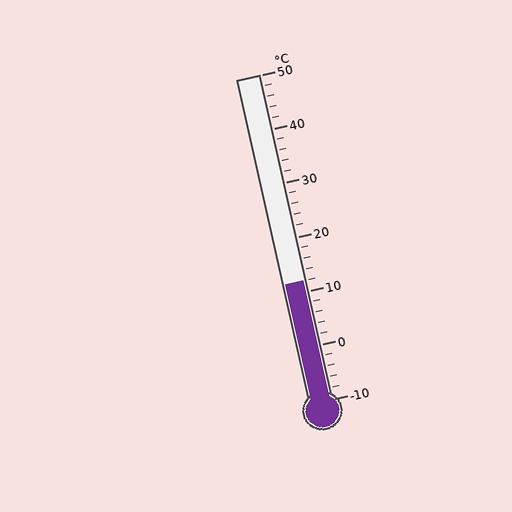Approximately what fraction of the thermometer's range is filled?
The thermometer is filled to approximately 35% of its range.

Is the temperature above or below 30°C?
The temperature is below 30°C.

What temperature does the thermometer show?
The thermometer shows approximately 12°C.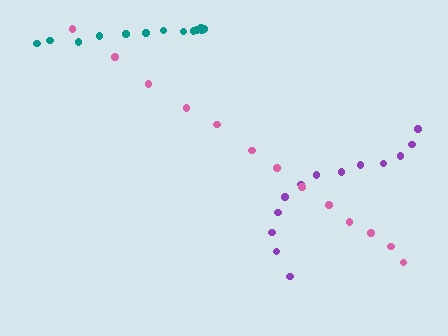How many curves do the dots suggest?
There are 3 distinct paths.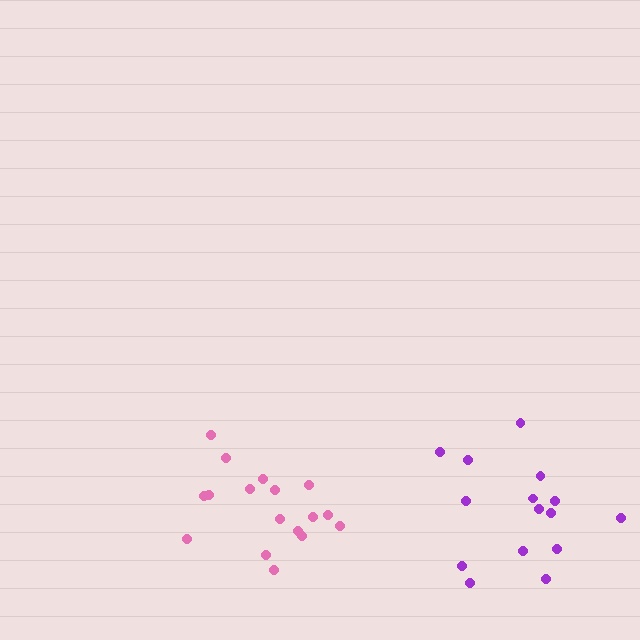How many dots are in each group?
Group 1: 17 dots, Group 2: 15 dots (32 total).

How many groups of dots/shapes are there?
There are 2 groups.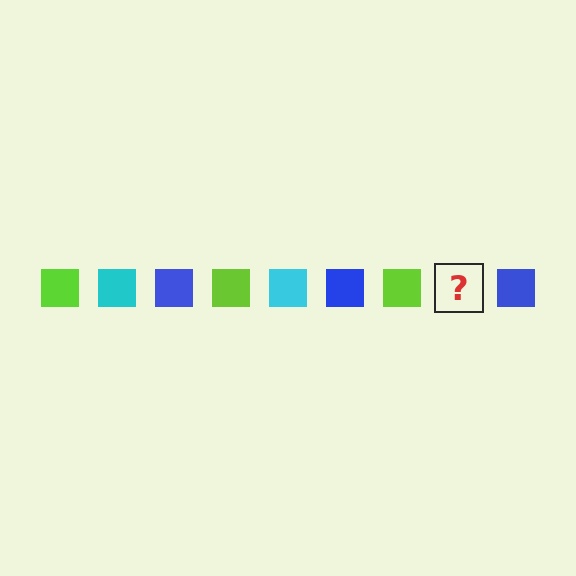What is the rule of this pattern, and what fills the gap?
The rule is that the pattern cycles through lime, cyan, blue squares. The gap should be filled with a cyan square.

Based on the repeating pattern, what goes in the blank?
The blank should be a cyan square.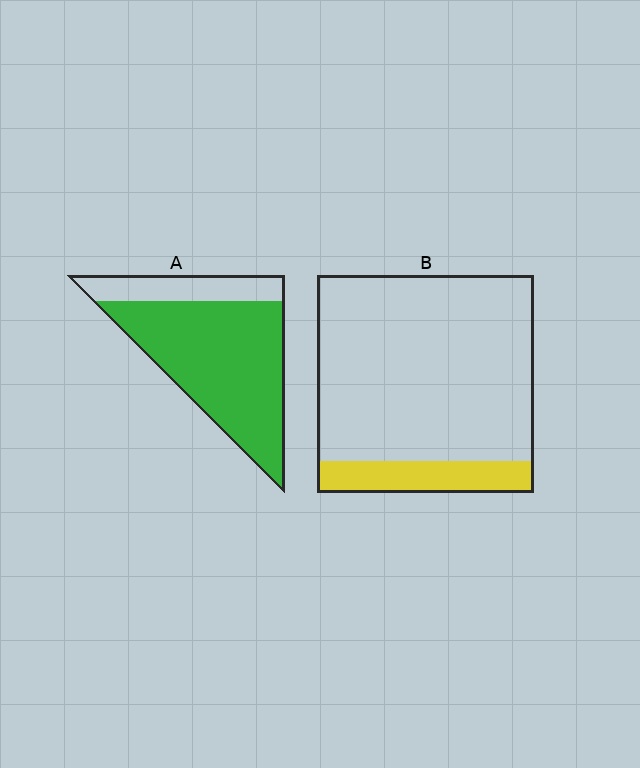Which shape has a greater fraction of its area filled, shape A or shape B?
Shape A.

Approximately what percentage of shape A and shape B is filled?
A is approximately 80% and B is approximately 15%.